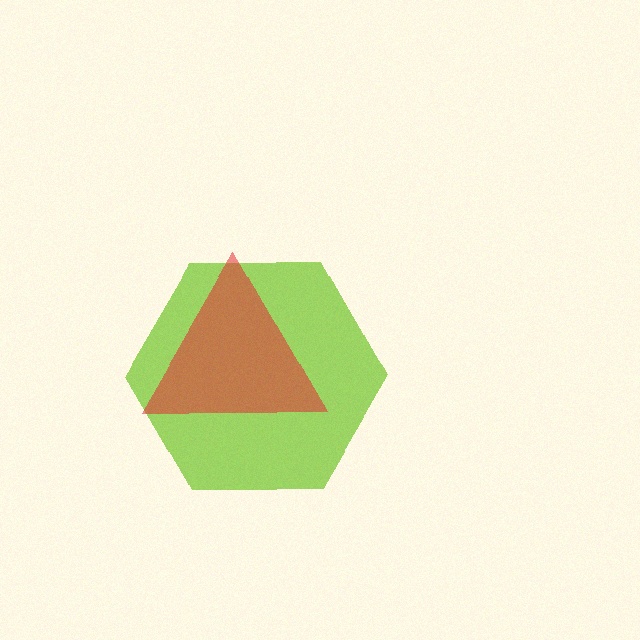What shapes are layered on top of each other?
The layered shapes are: a lime hexagon, a red triangle.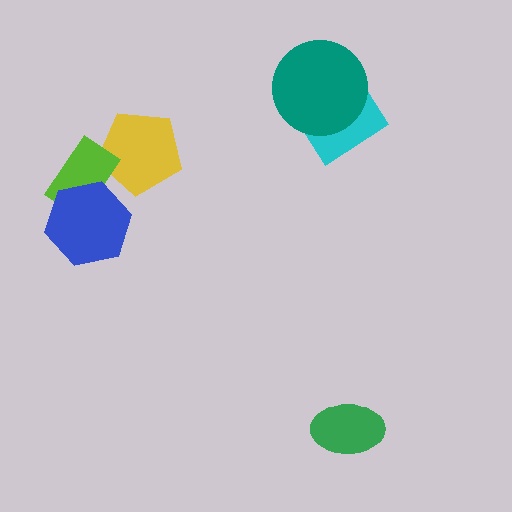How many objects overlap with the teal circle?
1 object overlaps with the teal circle.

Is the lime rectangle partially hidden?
Yes, it is partially covered by another shape.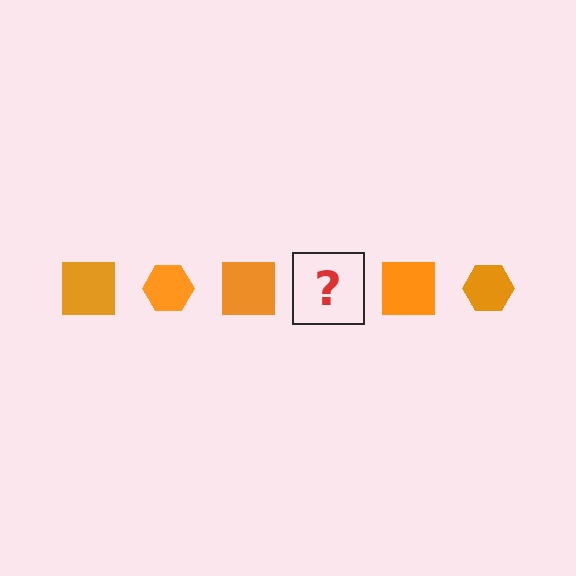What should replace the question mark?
The question mark should be replaced with an orange hexagon.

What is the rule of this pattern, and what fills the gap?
The rule is that the pattern cycles through square, hexagon shapes in orange. The gap should be filled with an orange hexagon.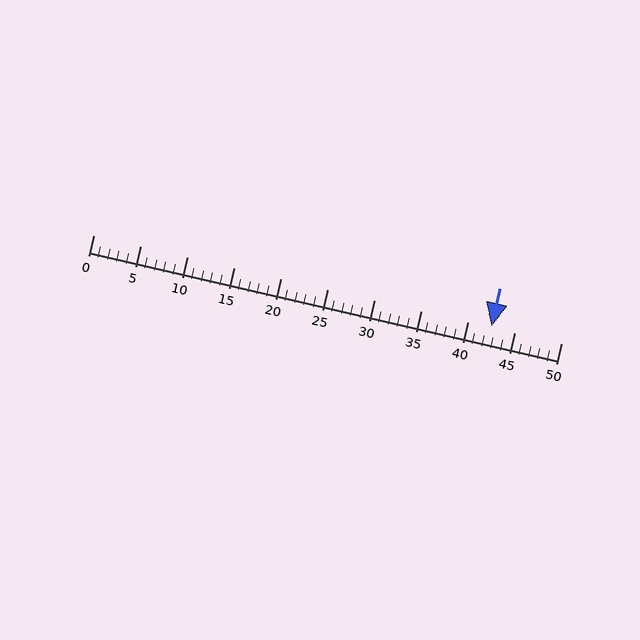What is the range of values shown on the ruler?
The ruler shows values from 0 to 50.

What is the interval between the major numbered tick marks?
The major tick marks are spaced 5 units apart.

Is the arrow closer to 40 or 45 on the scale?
The arrow is closer to 45.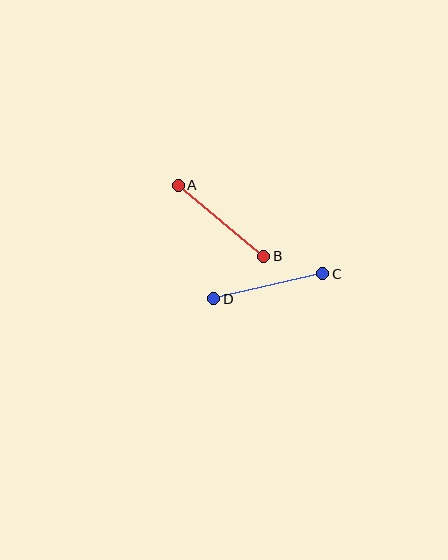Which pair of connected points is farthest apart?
Points C and D are farthest apart.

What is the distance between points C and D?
The distance is approximately 112 pixels.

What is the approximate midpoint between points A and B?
The midpoint is at approximately (221, 221) pixels.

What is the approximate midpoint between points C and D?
The midpoint is at approximately (268, 286) pixels.